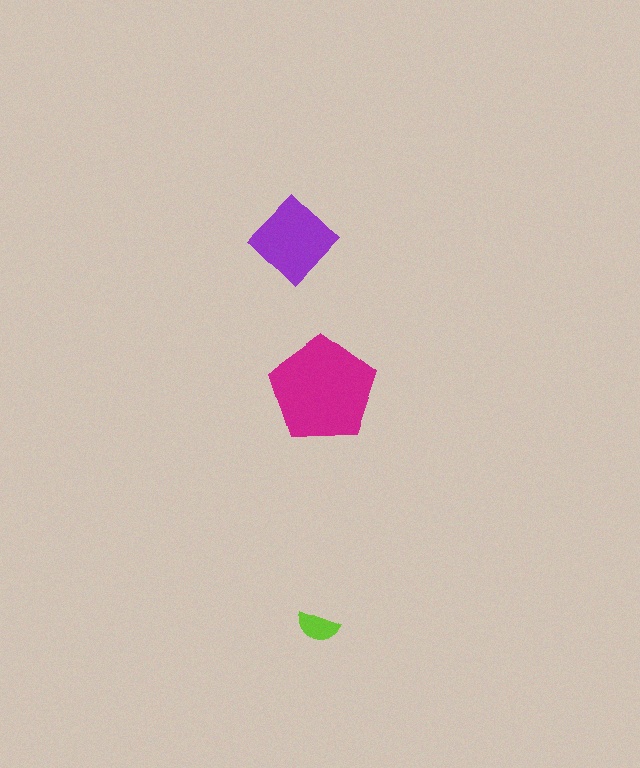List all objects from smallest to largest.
The lime semicircle, the purple diamond, the magenta pentagon.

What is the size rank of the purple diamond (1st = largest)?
2nd.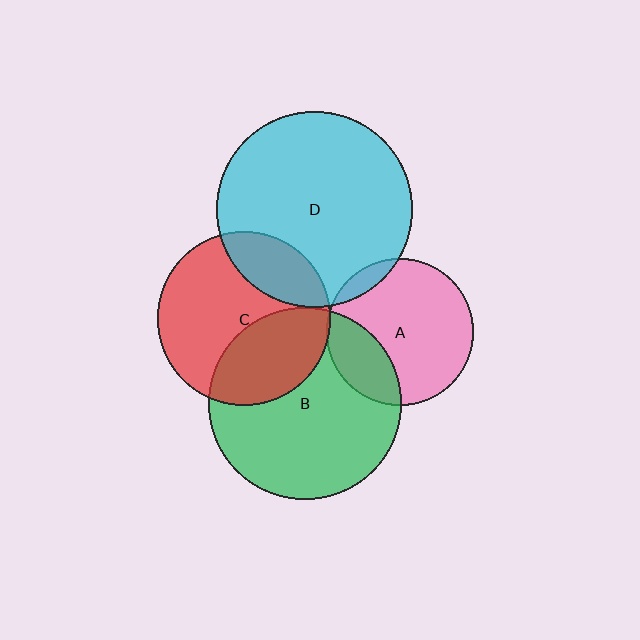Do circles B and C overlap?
Yes.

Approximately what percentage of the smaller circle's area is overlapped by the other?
Approximately 35%.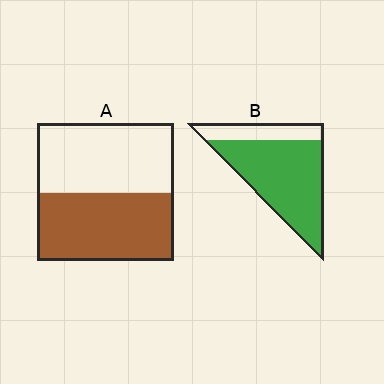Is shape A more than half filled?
Roughly half.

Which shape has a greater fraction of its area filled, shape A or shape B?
Shape B.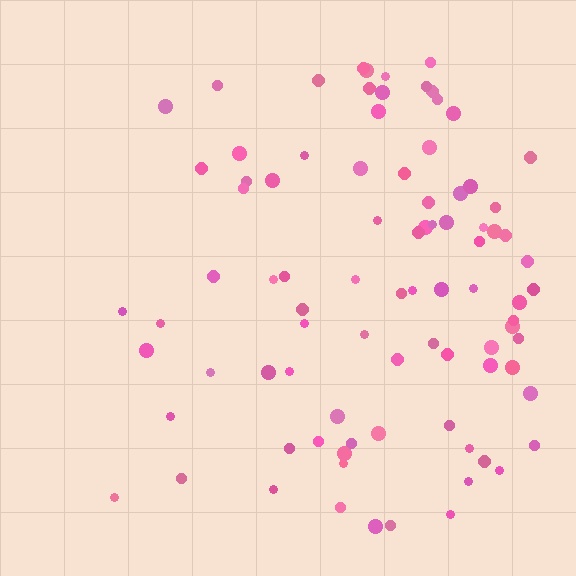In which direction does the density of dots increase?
From left to right, with the right side densest.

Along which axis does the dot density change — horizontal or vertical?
Horizontal.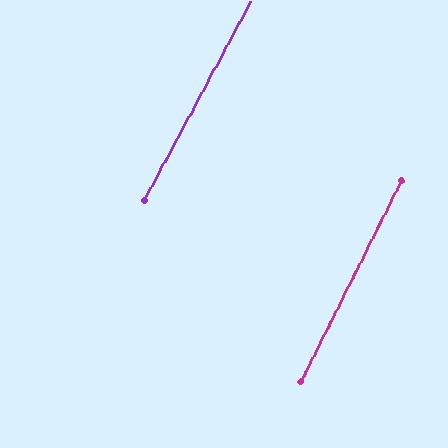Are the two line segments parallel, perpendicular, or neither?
Parallel — their directions differ by only 1.5°.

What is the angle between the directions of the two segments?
Approximately 1 degree.